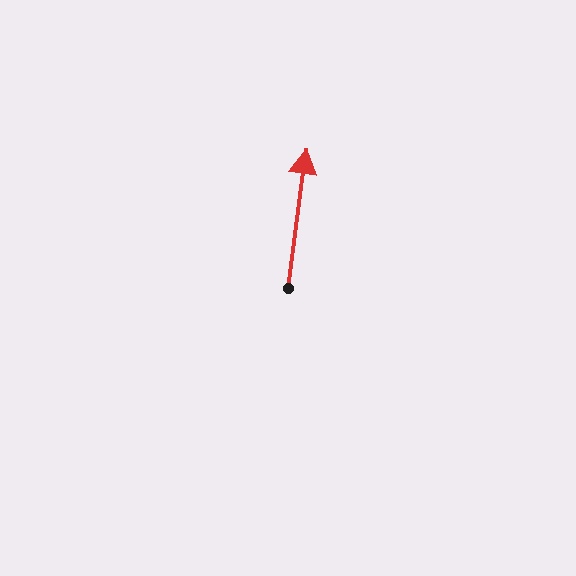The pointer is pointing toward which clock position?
Roughly 12 o'clock.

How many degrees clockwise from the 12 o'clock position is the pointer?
Approximately 7 degrees.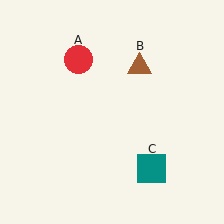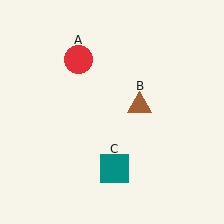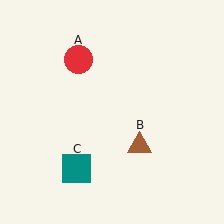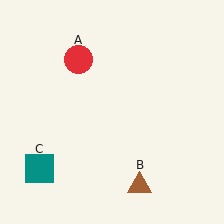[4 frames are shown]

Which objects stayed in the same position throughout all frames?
Red circle (object A) remained stationary.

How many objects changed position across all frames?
2 objects changed position: brown triangle (object B), teal square (object C).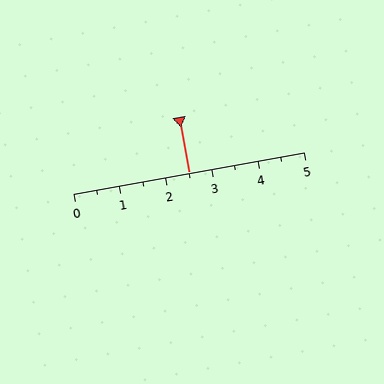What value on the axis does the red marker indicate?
The marker indicates approximately 2.5.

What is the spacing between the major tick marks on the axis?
The major ticks are spaced 1 apart.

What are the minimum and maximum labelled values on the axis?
The axis runs from 0 to 5.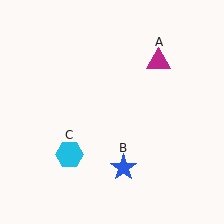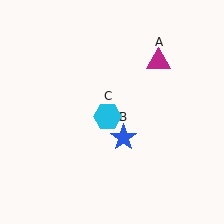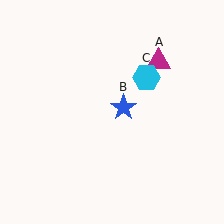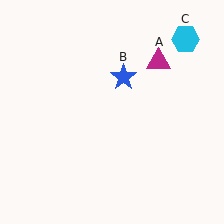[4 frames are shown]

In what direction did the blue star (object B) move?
The blue star (object B) moved up.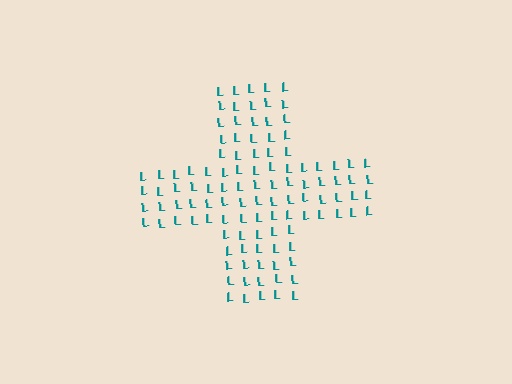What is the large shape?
The large shape is a cross.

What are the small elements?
The small elements are letter L's.